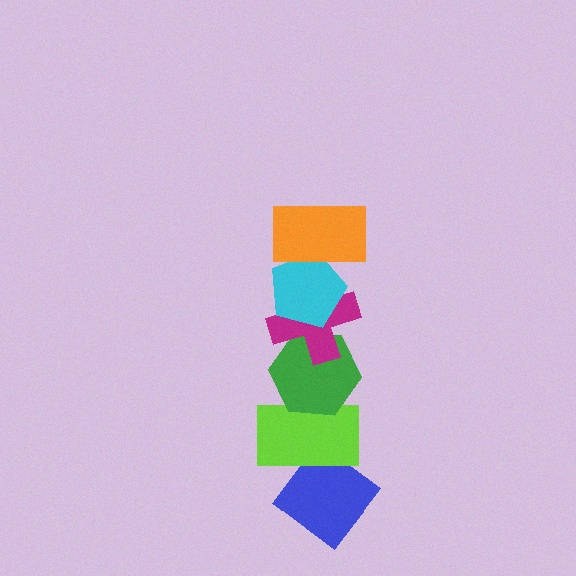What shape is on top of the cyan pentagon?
The orange rectangle is on top of the cyan pentagon.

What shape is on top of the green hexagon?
The magenta cross is on top of the green hexagon.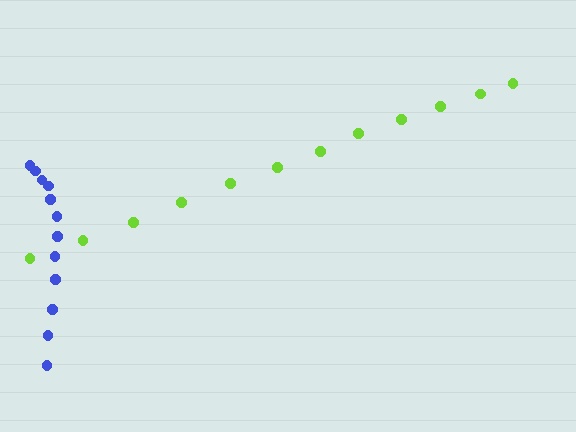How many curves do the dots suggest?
There are 2 distinct paths.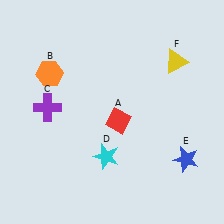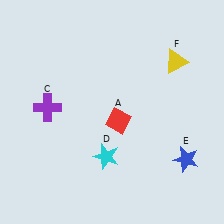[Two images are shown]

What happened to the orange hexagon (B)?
The orange hexagon (B) was removed in Image 2. It was in the top-left area of Image 1.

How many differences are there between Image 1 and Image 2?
There is 1 difference between the two images.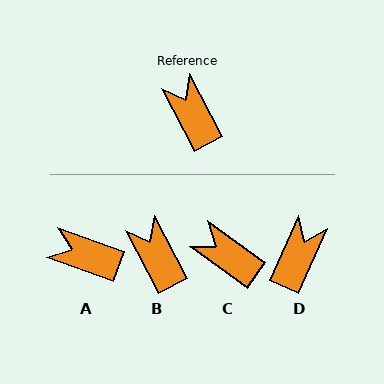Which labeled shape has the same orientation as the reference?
B.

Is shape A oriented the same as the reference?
No, it is off by about 44 degrees.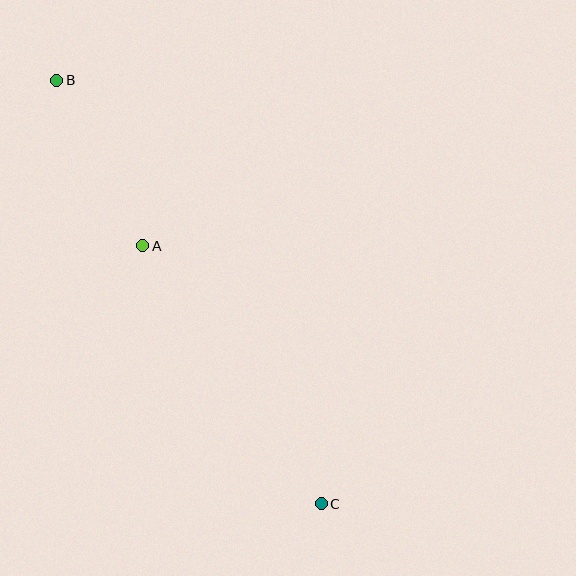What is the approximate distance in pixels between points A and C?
The distance between A and C is approximately 314 pixels.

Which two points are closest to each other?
Points A and B are closest to each other.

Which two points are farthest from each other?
Points B and C are farthest from each other.